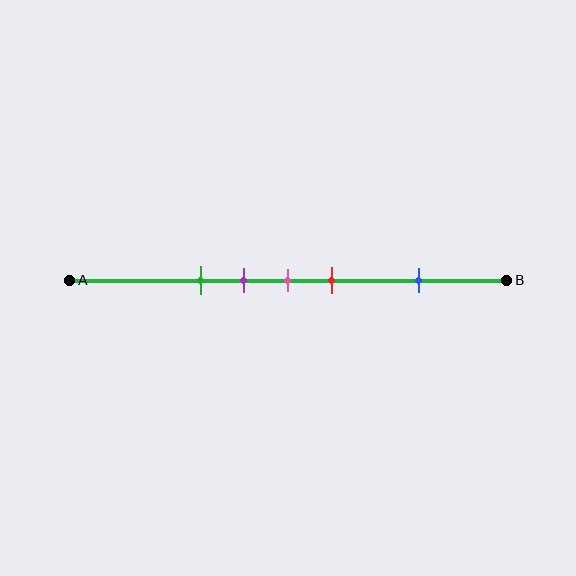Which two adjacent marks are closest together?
The purple and pink marks are the closest adjacent pair.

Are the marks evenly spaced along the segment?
No, the marks are not evenly spaced.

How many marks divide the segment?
There are 5 marks dividing the segment.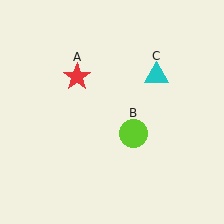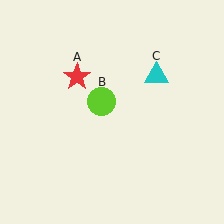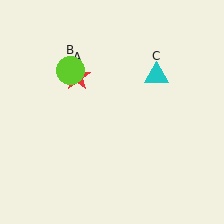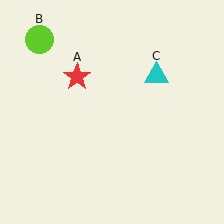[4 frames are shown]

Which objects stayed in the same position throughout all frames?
Red star (object A) and cyan triangle (object C) remained stationary.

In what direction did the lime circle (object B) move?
The lime circle (object B) moved up and to the left.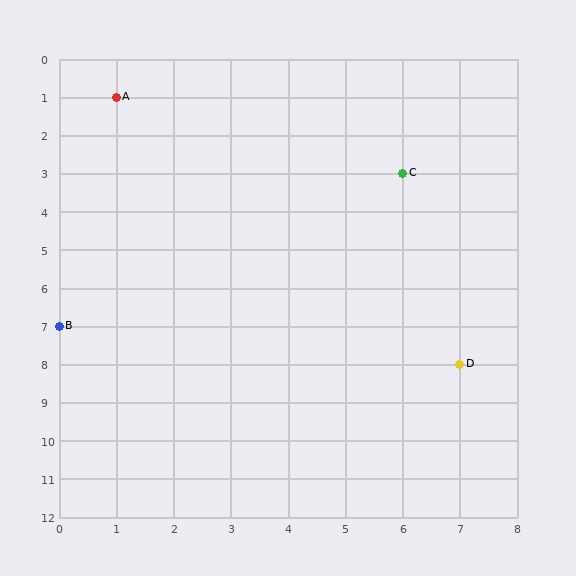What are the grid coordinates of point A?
Point A is at grid coordinates (1, 1).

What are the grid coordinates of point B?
Point B is at grid coordinates (0, 7).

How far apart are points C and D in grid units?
Points C and D are 1 column and 5 rows apart (about 5.1 grid units diagonally).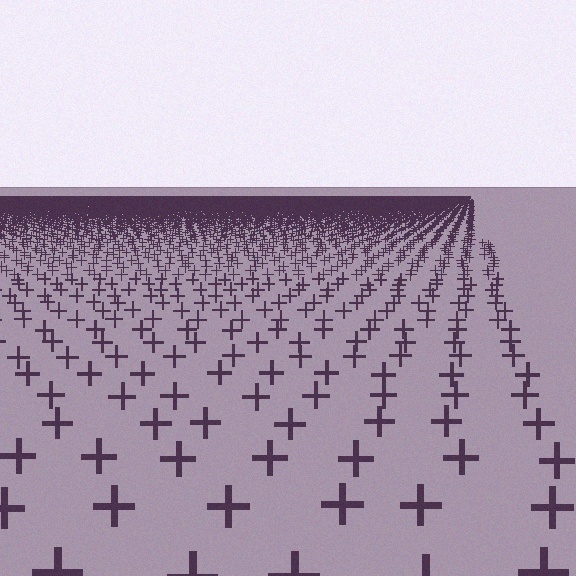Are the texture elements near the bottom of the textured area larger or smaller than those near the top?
Larger. Near the bottom, elements are closer to the viewer and appear at a bigger on-screen size.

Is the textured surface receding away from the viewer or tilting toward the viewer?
The surface is receding away from the viewer. Texture elements get smaller and denser toward the top.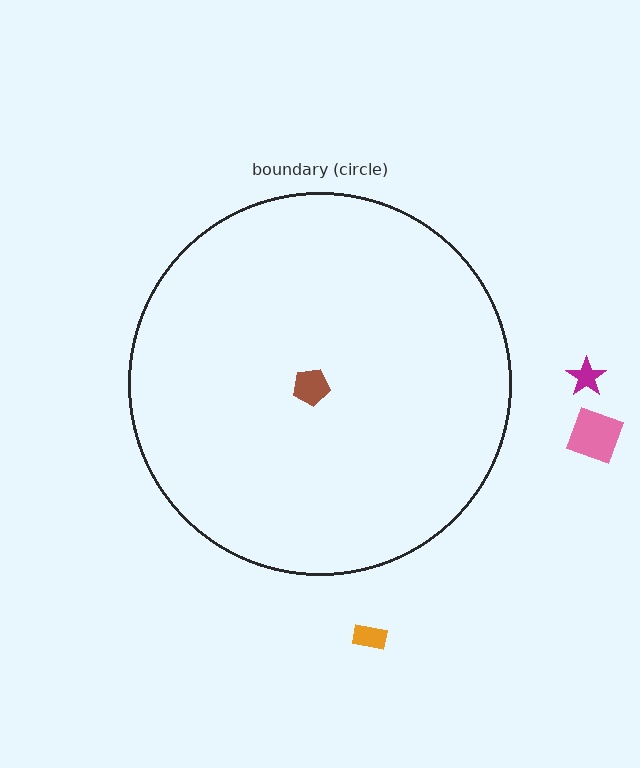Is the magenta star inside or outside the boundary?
Outside.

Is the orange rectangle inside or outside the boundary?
Outside.